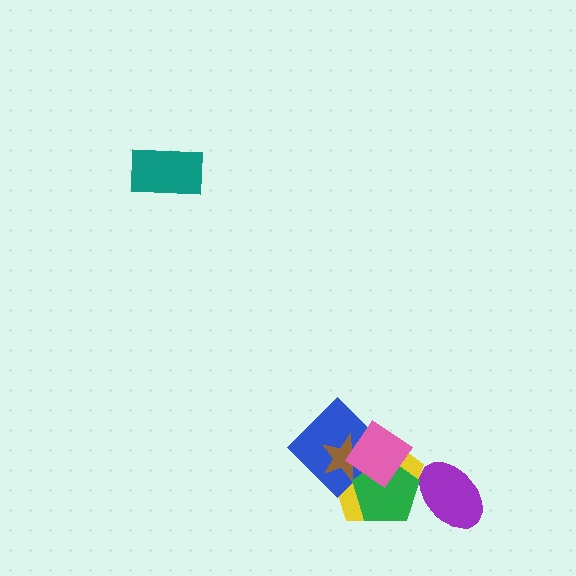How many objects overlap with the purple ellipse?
2 objects overlap with the purple ellipse.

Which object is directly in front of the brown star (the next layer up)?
The green pentagon is directly in front of the brown star.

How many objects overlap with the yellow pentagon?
5 objects overlap with the yellow pentagon.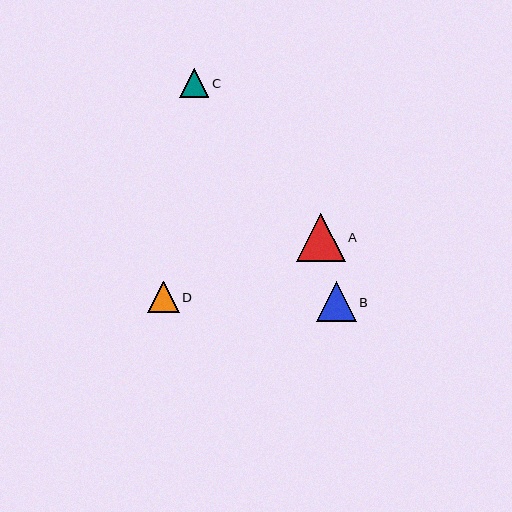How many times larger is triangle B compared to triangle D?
Triangle B is approximately 1.3 times the size of triangle D.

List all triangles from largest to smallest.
From largest to smallest: A, B, D, C.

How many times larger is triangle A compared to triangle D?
Triangle A is approximately 1.5 times the size of triangle D.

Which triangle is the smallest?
Triangle C is the smallest with a size of approximately 30 pixels.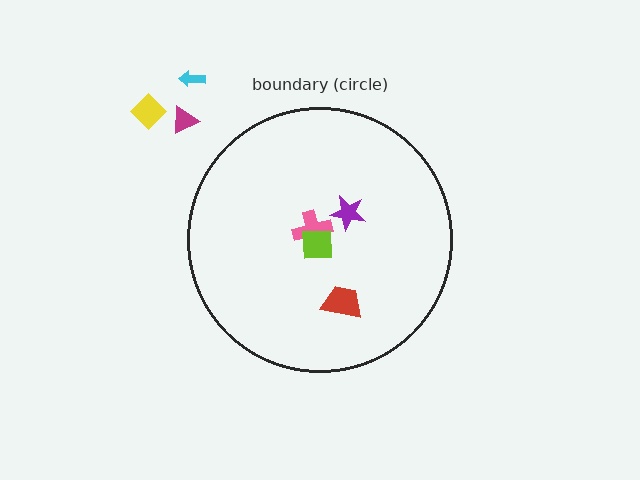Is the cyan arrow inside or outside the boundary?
Outside.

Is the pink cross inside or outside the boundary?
Inside.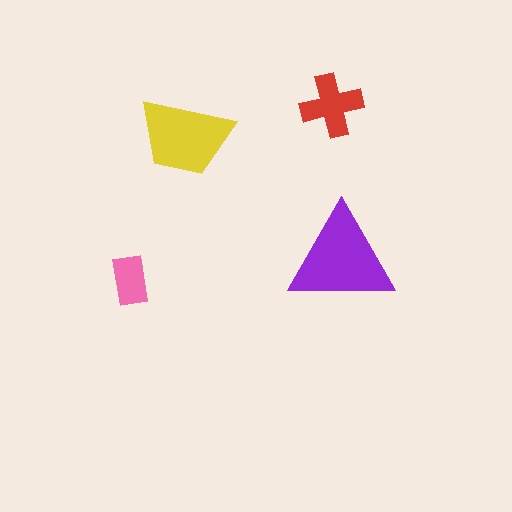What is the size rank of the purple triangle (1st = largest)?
1st.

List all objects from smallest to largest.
The pink rectangle, the red cross, the yellow trapezoid, the purple triangle.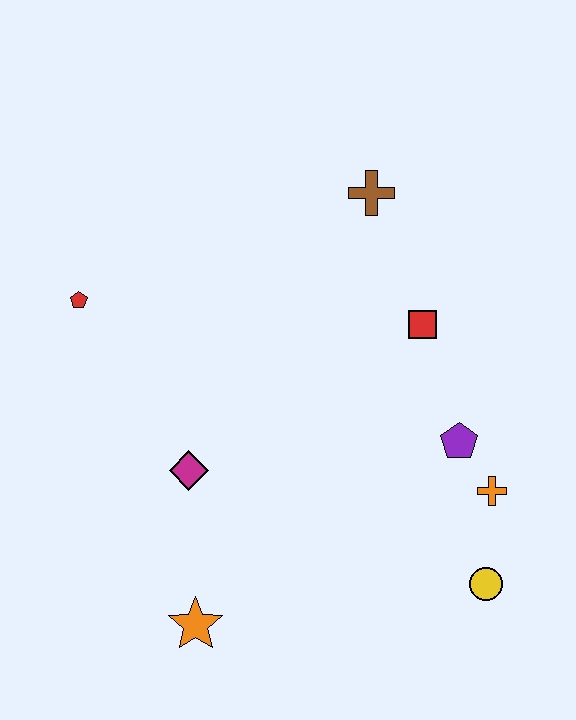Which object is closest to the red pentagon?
The magenta diamond is closest to the red pentagon.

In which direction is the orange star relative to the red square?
The orange star is below the red square.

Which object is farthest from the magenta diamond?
The brown cross is farthest from the magenta diamond.